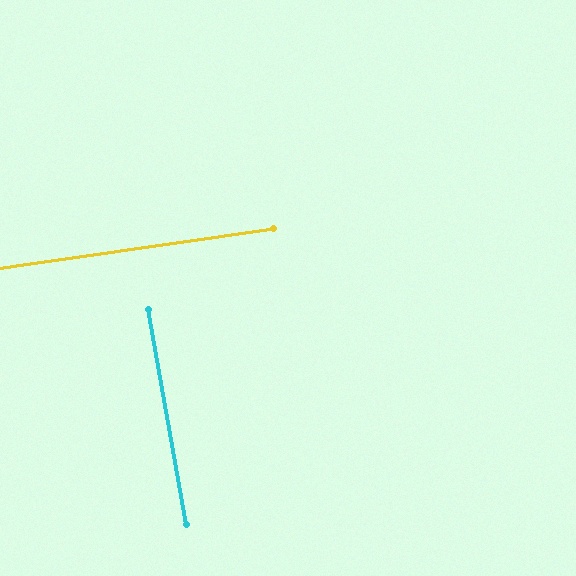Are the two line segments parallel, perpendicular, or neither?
Perpendicular — they meet at approximately 88°.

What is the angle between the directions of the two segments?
Approximately 88 degrees.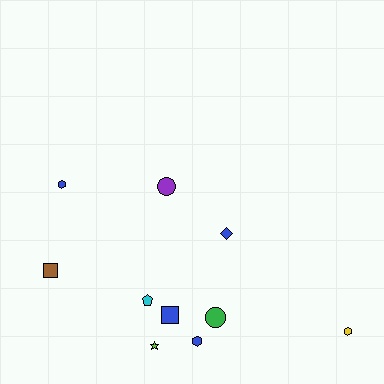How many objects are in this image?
There are 10 objects.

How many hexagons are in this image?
There are 3 hexagons.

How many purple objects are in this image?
There is 1 purple object.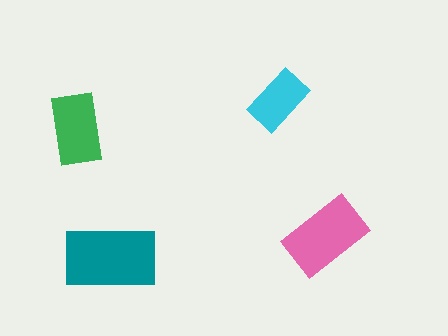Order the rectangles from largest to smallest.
the teal one, the pink one, the green one, the cyan one.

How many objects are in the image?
There are 4 objects in the image.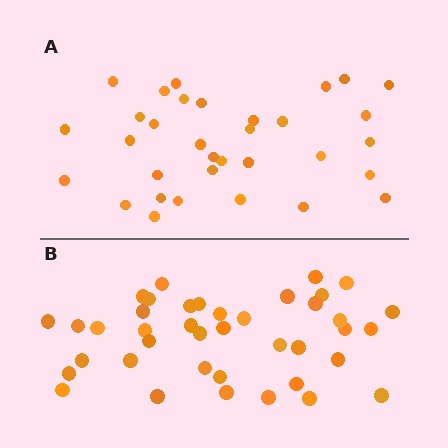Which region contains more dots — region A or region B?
Region B (the bottom region) has more dots.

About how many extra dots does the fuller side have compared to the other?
Region B has roughly 8 or so more dots than region A.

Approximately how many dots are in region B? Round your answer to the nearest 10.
About 40 dots.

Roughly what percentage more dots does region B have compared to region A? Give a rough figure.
About 20% more.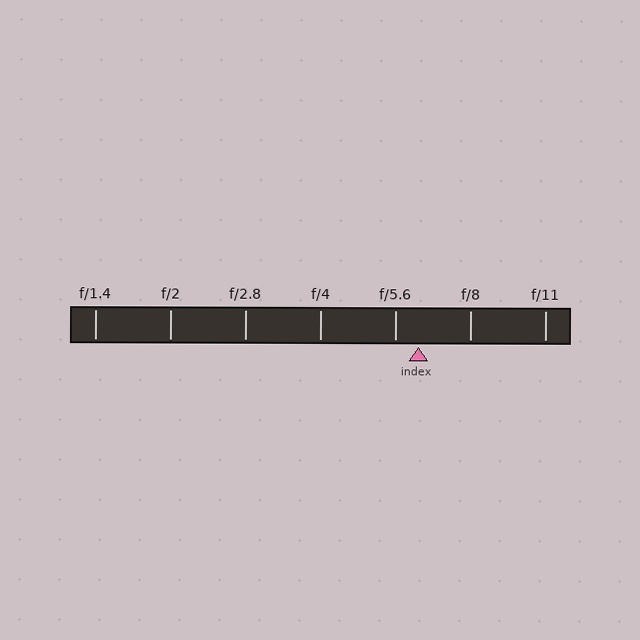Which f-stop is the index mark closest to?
The index mark is closest to f/5.6.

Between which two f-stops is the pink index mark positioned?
The index mark is between f/5.6 and f/8.